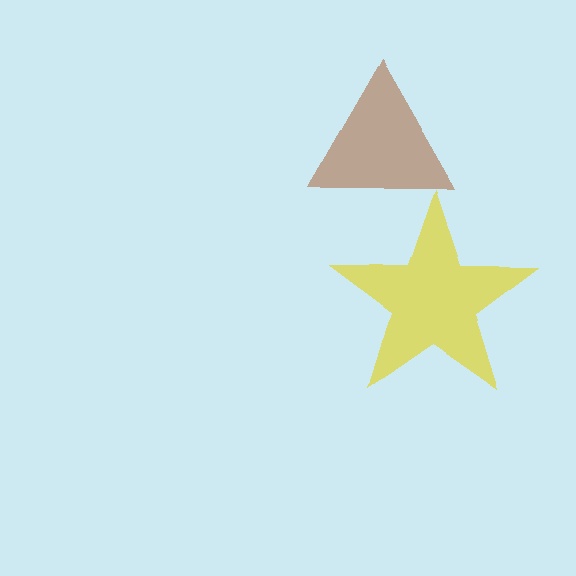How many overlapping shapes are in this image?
There are 2 overlapping shapes in the image.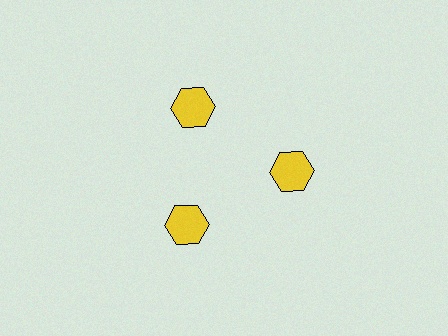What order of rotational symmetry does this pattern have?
This pattern has 3-fold rotational symmetry.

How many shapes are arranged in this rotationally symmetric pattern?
There are 3 shapes, arranged in 3 groups of 1.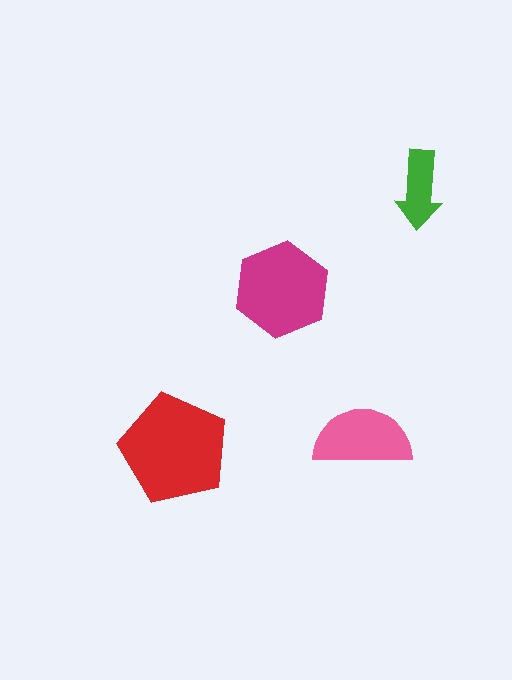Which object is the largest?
The red pentagon.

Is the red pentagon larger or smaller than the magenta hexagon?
Larger.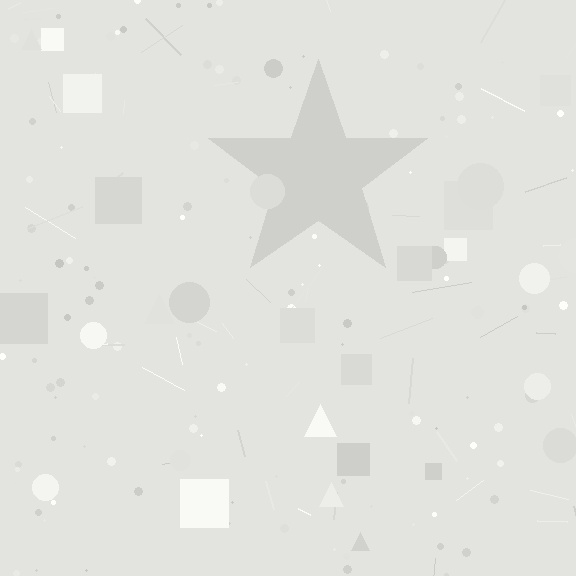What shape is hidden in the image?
A star is hidden in the image.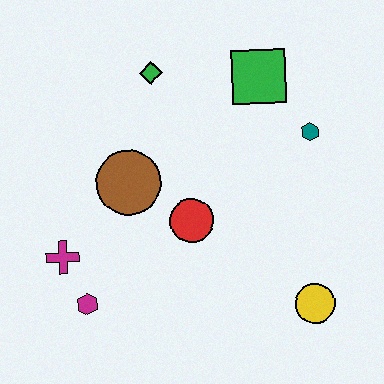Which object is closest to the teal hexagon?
The green square is closest to the teal hexagon.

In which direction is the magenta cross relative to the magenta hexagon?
The magenta cross is above the magenta hexagon.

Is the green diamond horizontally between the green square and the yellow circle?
No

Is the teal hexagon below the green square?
Yes